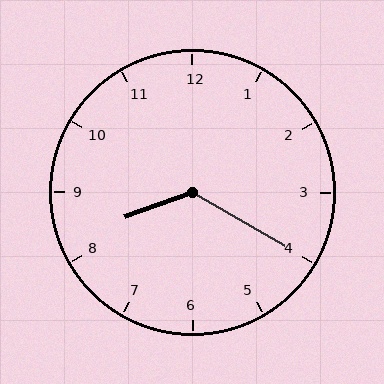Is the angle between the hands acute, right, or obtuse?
It is obtuse.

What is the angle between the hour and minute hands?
Approximately 130 degrees.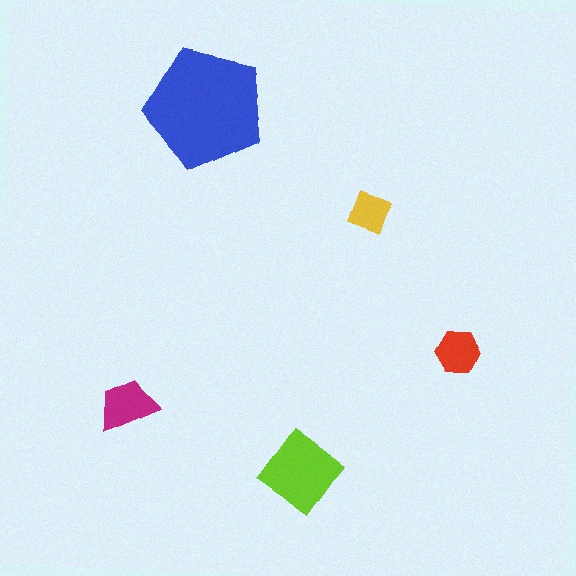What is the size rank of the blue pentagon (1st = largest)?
1st.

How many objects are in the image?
There are 5 objects in the image.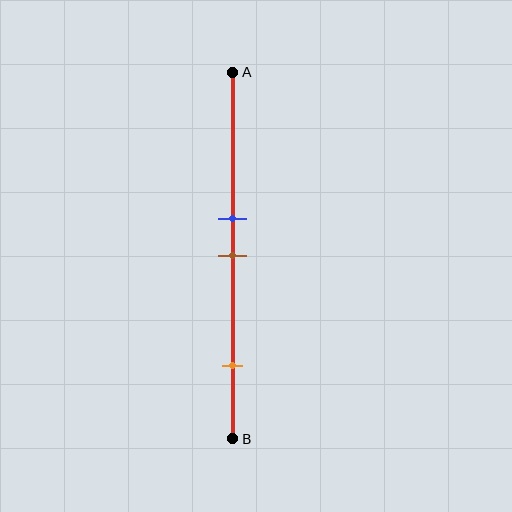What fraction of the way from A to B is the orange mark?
The orange mark is approximately 80% (0.8) of the way from A to B.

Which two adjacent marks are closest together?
The blue and brown marks are the closest adjacent pair.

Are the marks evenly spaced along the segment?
No, the marks are not evenly spaced.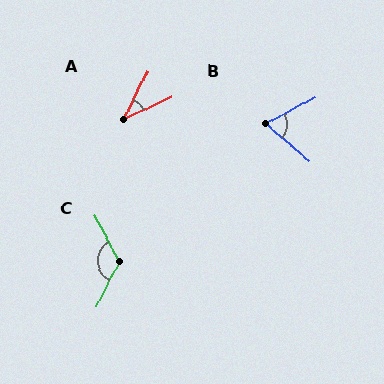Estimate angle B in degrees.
Approximately 68 degrees.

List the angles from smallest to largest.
A (39°), B (68°), C (125°).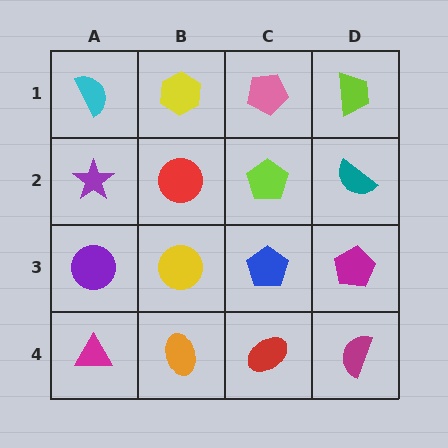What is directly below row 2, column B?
A yellow circle.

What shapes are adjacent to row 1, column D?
A teal semicircle (row 2, column D), a pink pentagon (row 1, column C).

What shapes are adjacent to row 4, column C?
A blue pentagon (row 3, column C), an orange ellipse (row 4, column B), a magenta semicircle (row 4, column D).